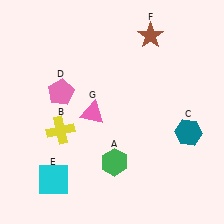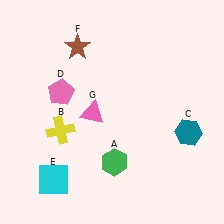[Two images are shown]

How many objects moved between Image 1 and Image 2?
1 object moved between the two images.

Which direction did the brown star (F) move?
The brown star (F) moved left.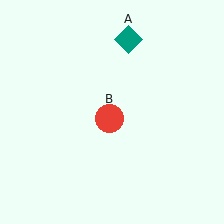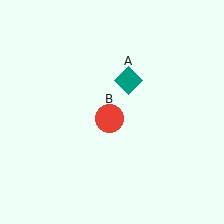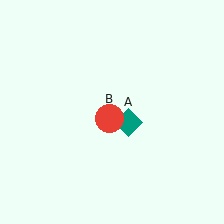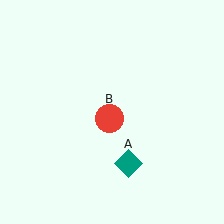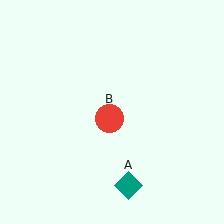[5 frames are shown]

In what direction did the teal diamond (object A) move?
The teal diamond (object A) moved down.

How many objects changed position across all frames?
1 object changed position: teal diamond (object A).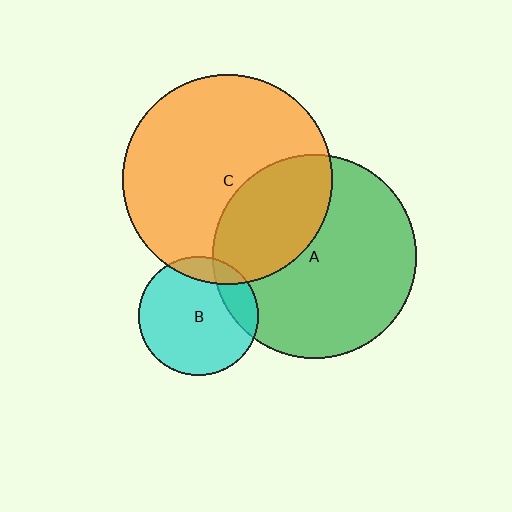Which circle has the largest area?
Circle C (orange).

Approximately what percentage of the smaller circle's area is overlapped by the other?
Approximately 15%.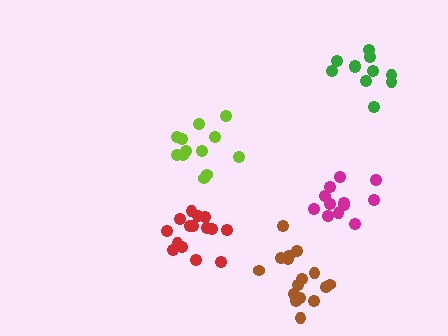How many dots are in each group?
Group 1: 12 dots, Group 2: 15 dots, Group 3: 16 dots, Group 4: 12 dots, Group 5: 11 dots (66 total).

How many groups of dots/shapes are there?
There are 5 groups.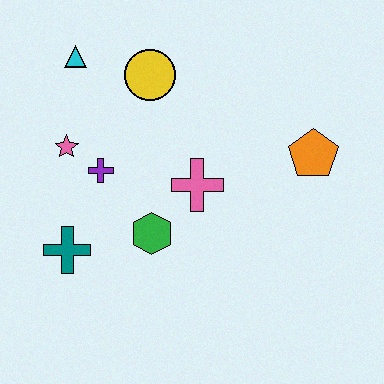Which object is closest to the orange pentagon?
The pink cross is closest to the orange pentagon.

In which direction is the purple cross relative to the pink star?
The purple cross is to the right of the pink star.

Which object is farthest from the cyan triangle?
The orange pentagon is farthest from the cyan triangle.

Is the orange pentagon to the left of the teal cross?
No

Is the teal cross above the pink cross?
No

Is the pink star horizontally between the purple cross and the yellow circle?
No